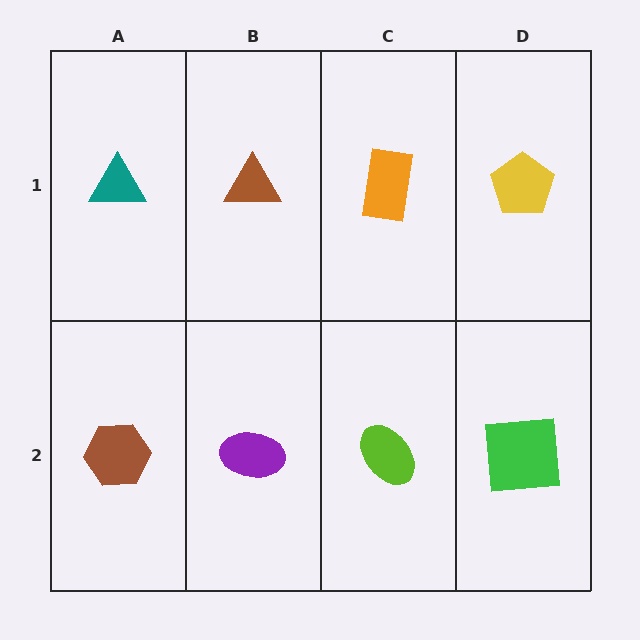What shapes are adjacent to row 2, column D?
A yellow pentagon (row 1, column D), a lime ellipse (row 2, column C).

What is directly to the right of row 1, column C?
A yellow pentagon.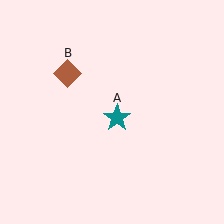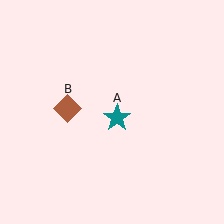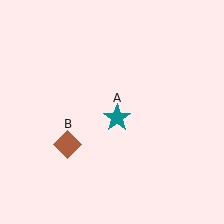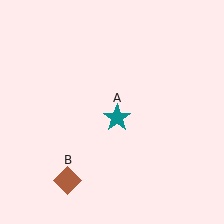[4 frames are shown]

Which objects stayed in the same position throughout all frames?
Teal star (object A) remained stationary.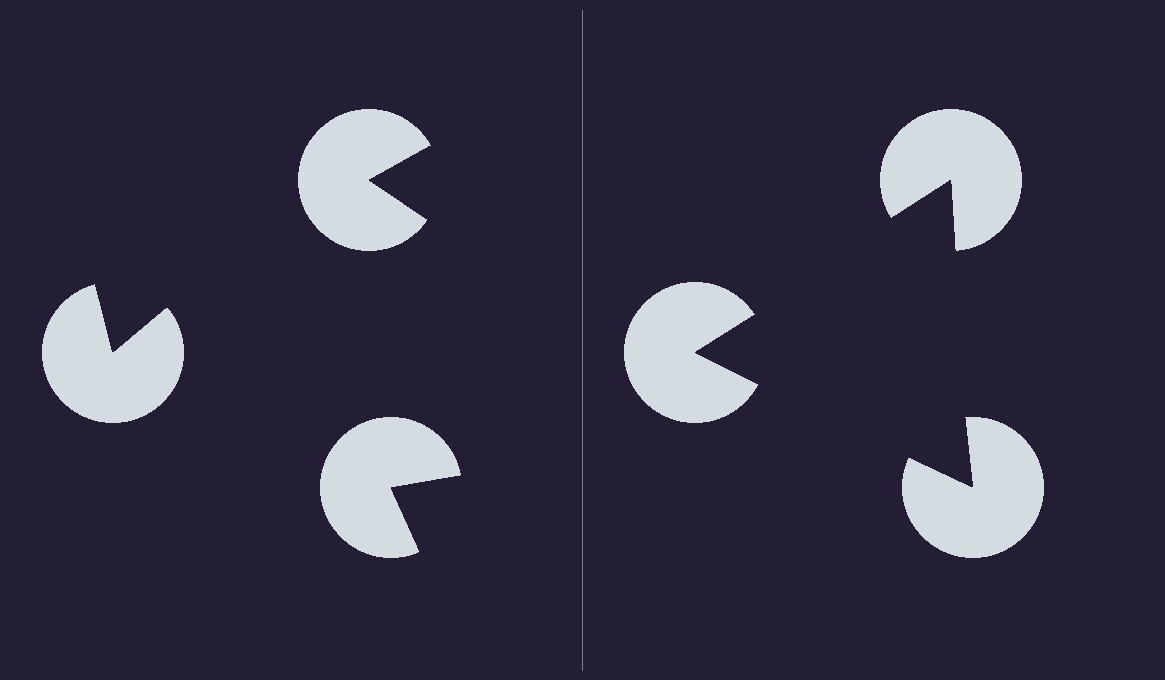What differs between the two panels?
The pac-man discs are positioned identically on both sides; only the wedge orientations differ. On the right they align to a triangle; on the left they are misaligned.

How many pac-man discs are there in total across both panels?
6 — 3 on each side.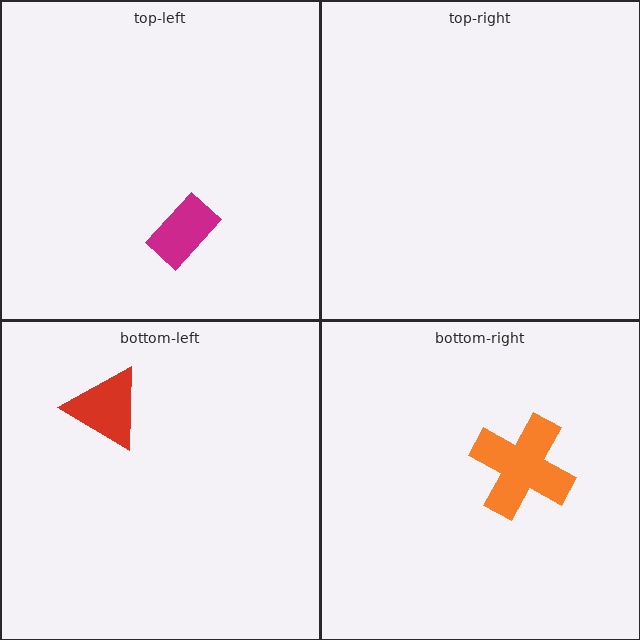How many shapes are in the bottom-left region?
1.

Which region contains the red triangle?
The bottom-left region.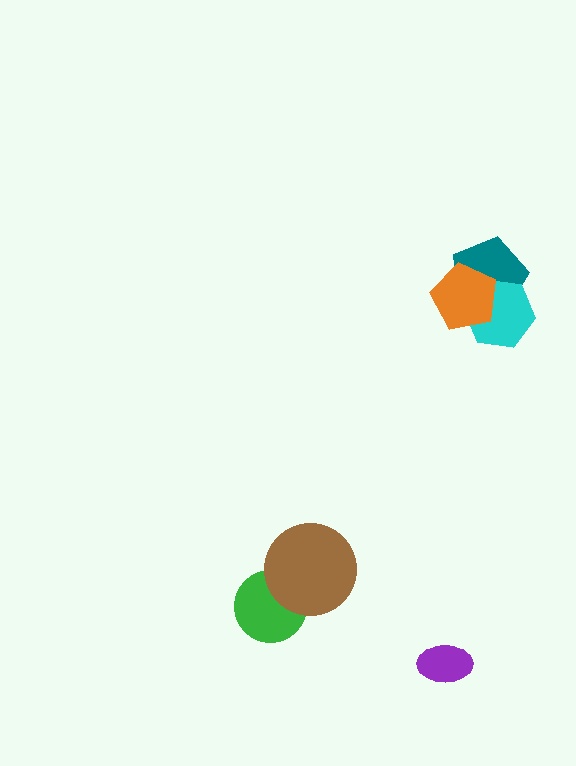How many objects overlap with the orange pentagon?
2 objects overlap with the orange pentagon.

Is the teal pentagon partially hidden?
Yes, it is partially covered by another shape.